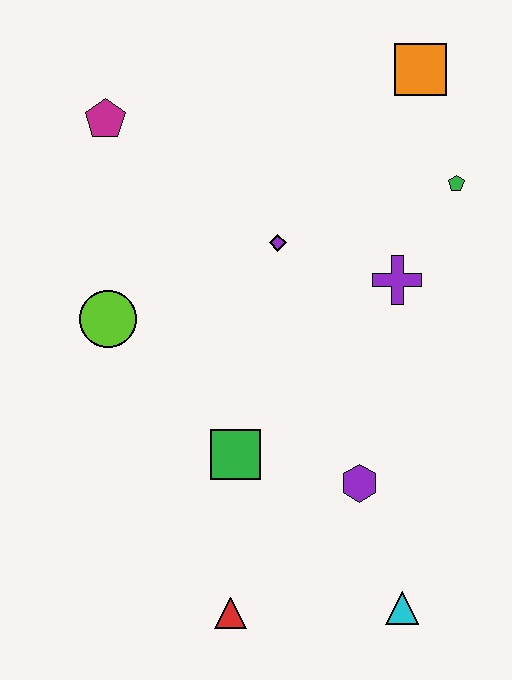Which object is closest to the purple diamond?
The purple cross is closest to the purple diamond.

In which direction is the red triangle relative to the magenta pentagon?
The red triangle is below the magenta pentagon.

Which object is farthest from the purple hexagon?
The magenta pentagon is farthest from the purple hexagon.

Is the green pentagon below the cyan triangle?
No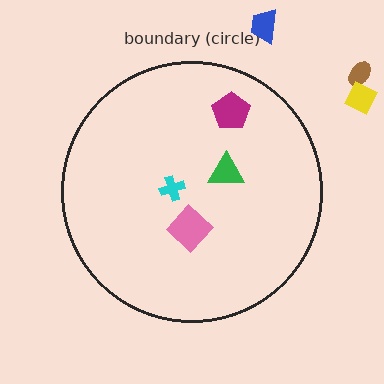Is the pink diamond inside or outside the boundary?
Inside.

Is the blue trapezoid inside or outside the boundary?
Outside.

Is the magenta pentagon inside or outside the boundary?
Inside.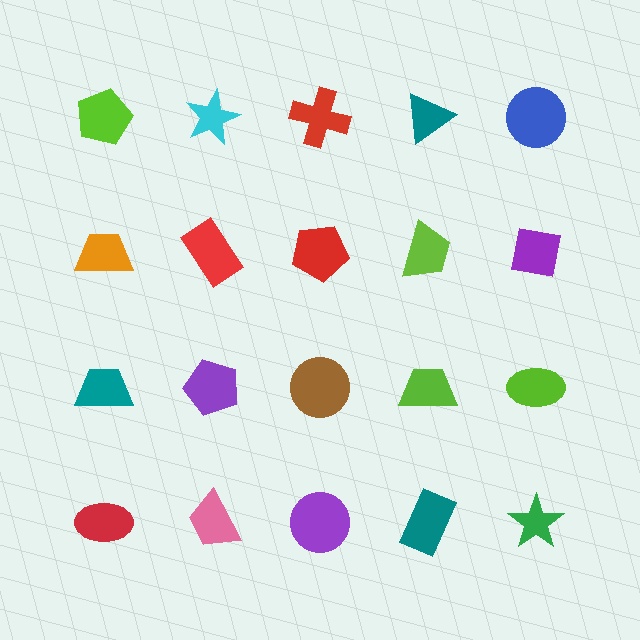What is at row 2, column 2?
A red rectangle.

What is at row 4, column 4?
A teal rectangle.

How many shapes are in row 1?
5 shapes.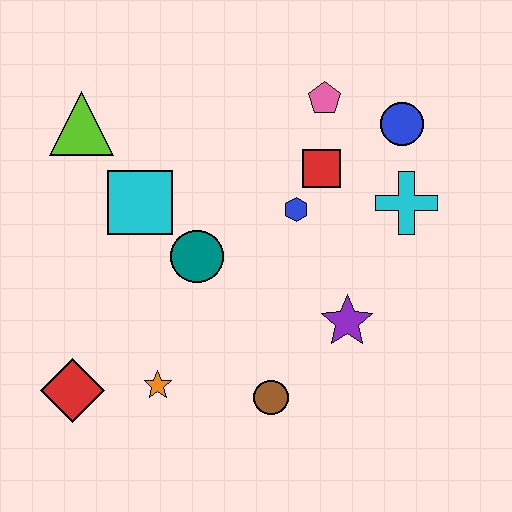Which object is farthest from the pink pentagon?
The red diamond is farthest from the pink pentagon.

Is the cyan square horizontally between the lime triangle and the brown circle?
Yes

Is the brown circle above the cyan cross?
No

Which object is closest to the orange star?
The red diamond is closest to the orange star.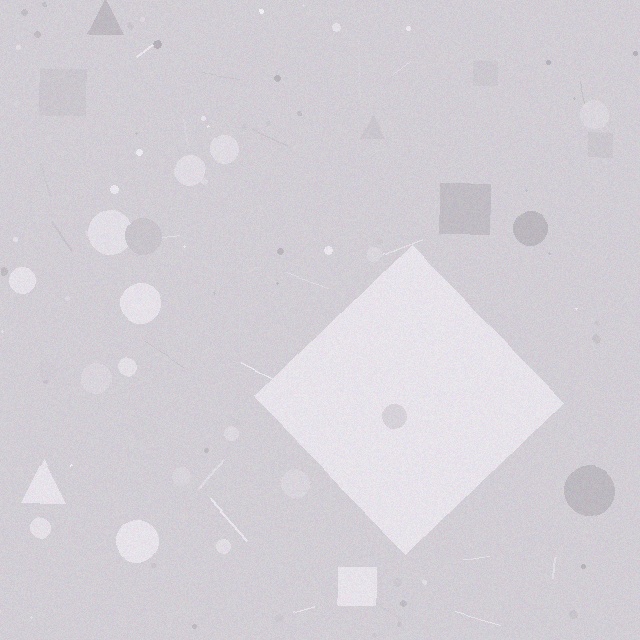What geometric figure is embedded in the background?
A diamond is embedded in the background.